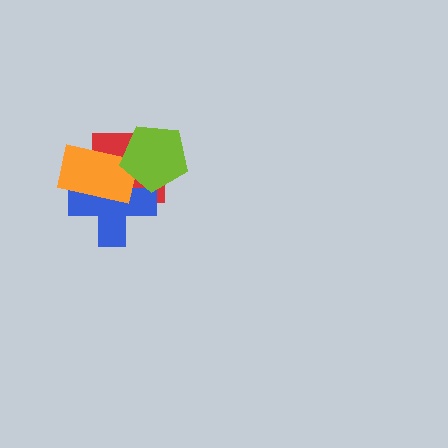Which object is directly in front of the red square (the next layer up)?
The blue cross is directly in front of the red square.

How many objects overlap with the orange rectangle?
3 objects overlap with the orange rectangle.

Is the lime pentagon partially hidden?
No, no other shape covers it.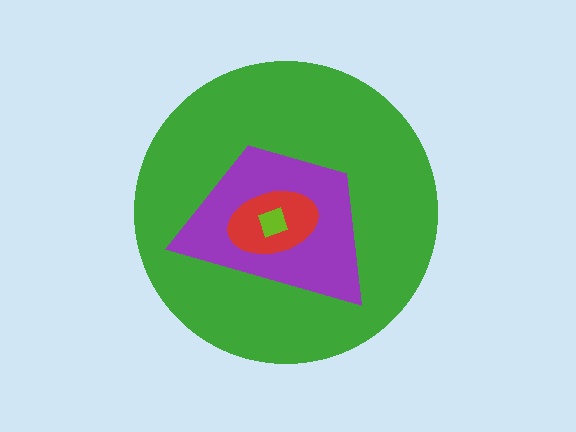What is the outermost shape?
The green circle.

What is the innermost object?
The lime square.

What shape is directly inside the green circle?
The purple trapezoid.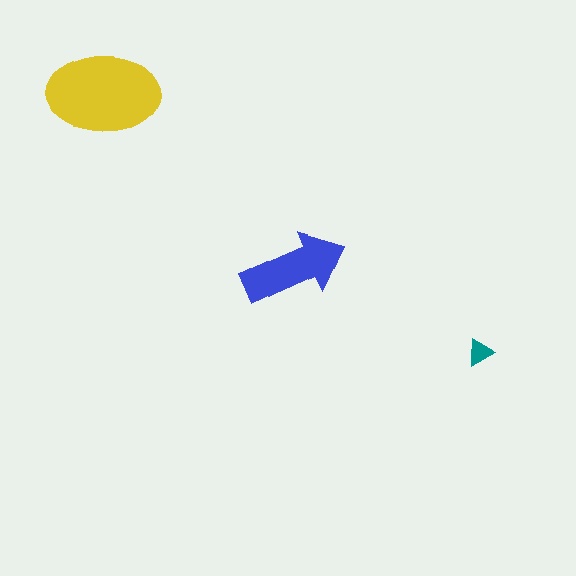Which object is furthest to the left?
The yellow ellipse is leftmost.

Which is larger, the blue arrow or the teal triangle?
The blue arrow.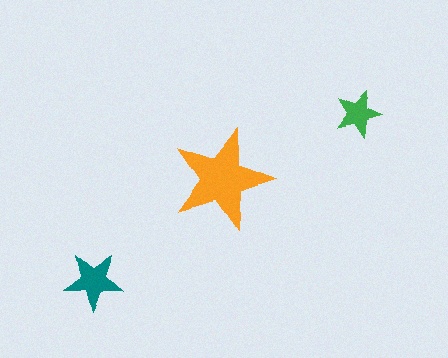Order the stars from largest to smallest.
the orange one, the teal one, the green one.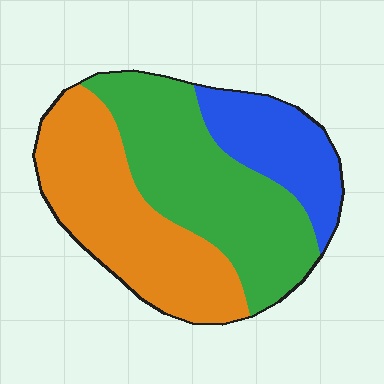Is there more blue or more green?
Green.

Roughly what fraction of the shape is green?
Green covers about 40% of the shape.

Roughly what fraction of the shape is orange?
Orange covers 39% of the shape.